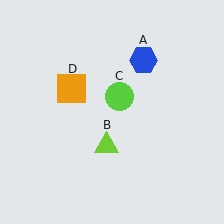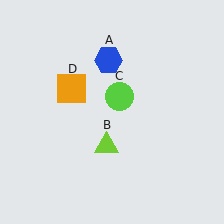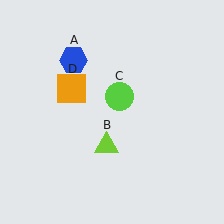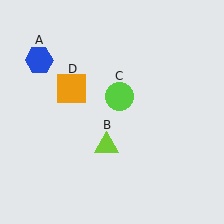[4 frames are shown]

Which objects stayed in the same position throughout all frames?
Lime triangle (object B) and lime circle (object C) and orange square (object D) remained stationary.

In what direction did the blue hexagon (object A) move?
The blue hexagon (object A) moved left.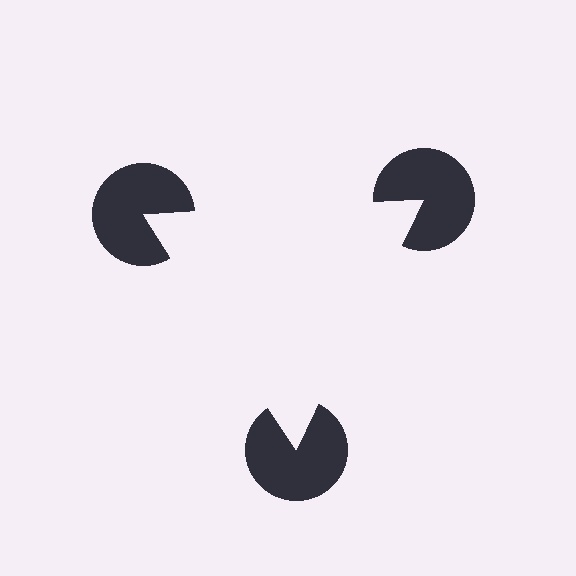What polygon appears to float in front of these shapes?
An illusory triangle — its edges are inferred from the aligned wedge cuts in the pac-man discs, not physically drawn.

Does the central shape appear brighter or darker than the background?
It typically appears slightly brighter than the background, even though no actual brightness change is drawn.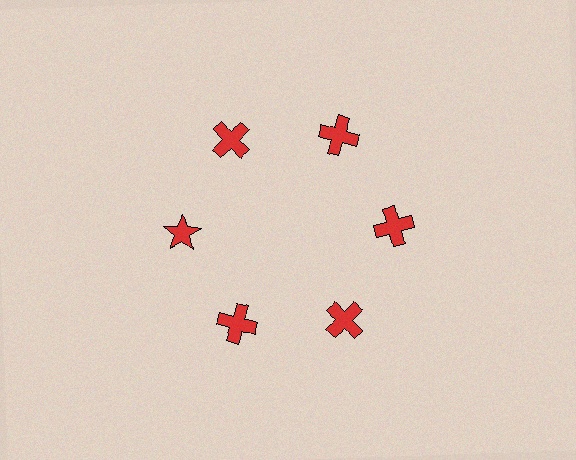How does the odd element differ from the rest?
It has a different shape: star instead of cross.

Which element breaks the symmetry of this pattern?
The red star at roughly the 9 o'clock position breaks the symmetry. All other shapes are red crosses.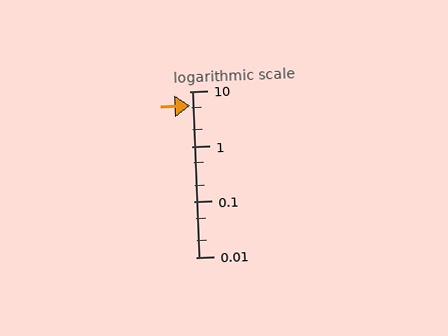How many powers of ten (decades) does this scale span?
The scale spans 3 decades, from 0.01 to 10.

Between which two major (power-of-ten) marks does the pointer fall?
The pointer is between 1 and 10.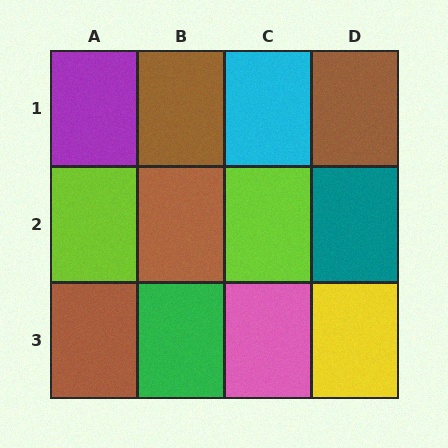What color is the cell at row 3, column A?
Brown.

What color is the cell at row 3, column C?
Pink.